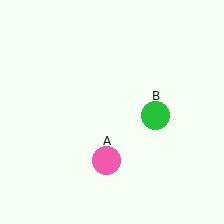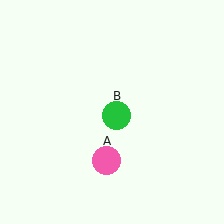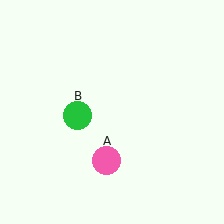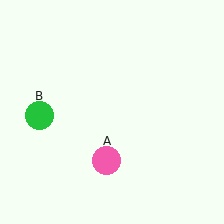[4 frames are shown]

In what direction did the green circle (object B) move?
The green circle (object B) moved left.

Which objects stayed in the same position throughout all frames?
Pink circle (object A) remained stationary.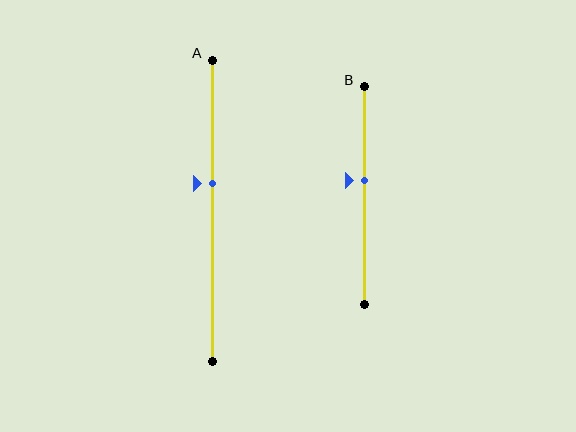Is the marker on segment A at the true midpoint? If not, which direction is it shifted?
No, the marker on segment A is shifted upward by about 9% of the segment length.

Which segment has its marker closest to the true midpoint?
Segment B has its marker closest to the true midpoint.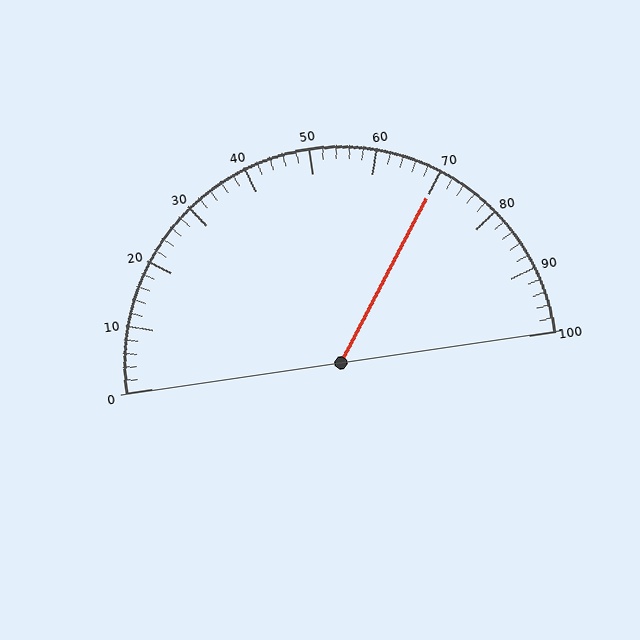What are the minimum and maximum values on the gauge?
The gauge ranges from 0 to 100.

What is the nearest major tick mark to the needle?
The nearest major tick mark is 70.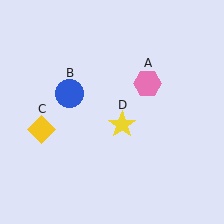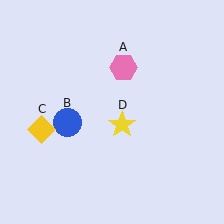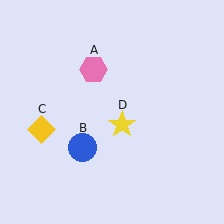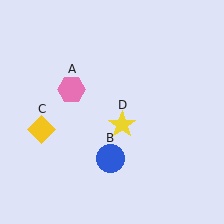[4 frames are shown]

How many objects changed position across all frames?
2 objects changed position: pink hexagon (object A), blue circle (object B).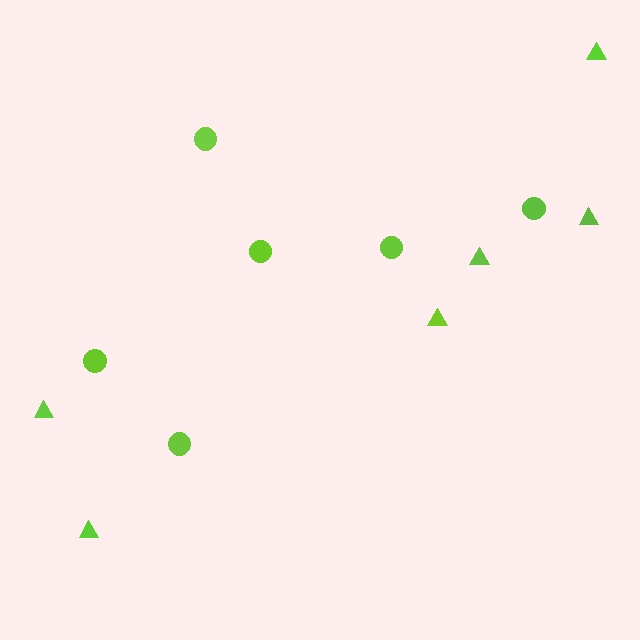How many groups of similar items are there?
There are 2 groups: one group of triangles (6) and one group of circles (6).